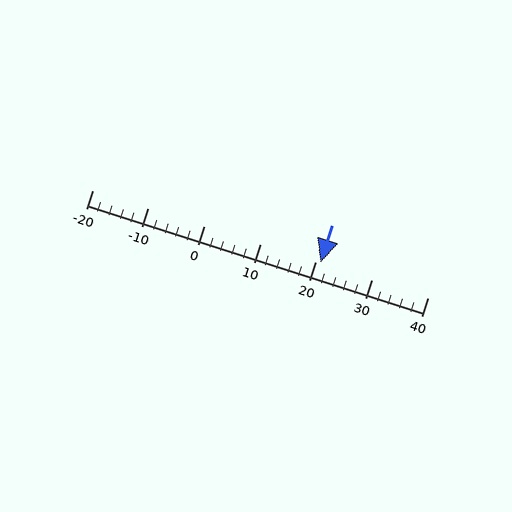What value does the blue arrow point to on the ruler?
The blue arrow points to approximately 21.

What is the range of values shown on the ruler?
The ruler shows values from -20 to 40.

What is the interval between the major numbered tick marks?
The major tick marks are spaced 10 units apart.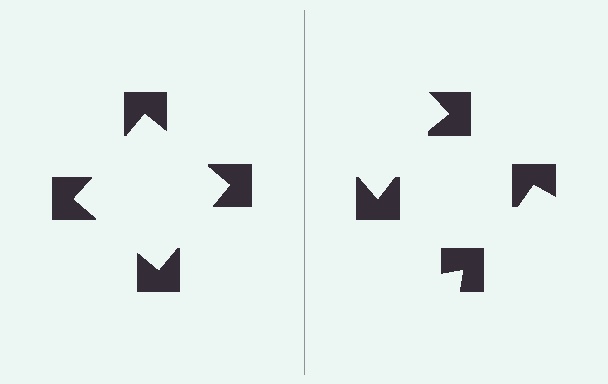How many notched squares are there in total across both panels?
8 — 4 on each side.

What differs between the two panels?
The notched squares are positioned identically on both sides; only the wedge orientations differ. On the left they align to a square; on the right they are misaligned.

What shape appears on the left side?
An illusory square.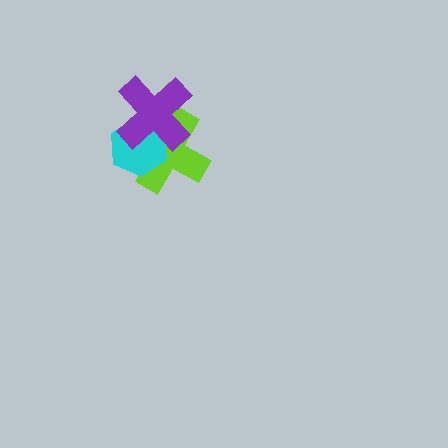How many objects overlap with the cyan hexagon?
2 objects overlap with the cyan hexagon.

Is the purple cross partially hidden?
No, no other shape covers it.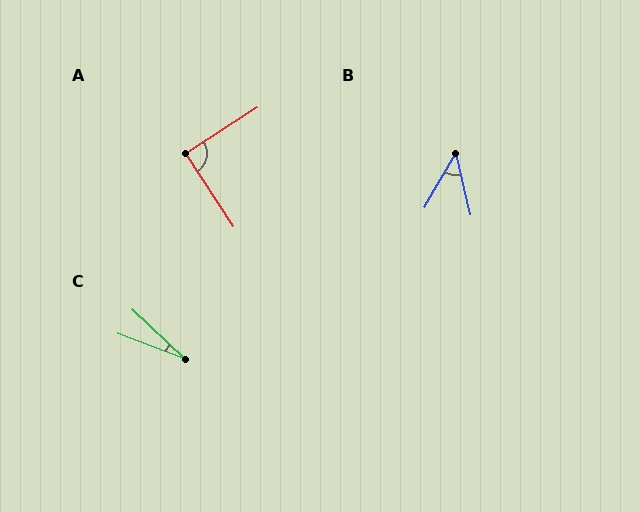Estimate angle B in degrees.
Approximately 44 degrees.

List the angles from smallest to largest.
C (22°), B (44°), A (90°).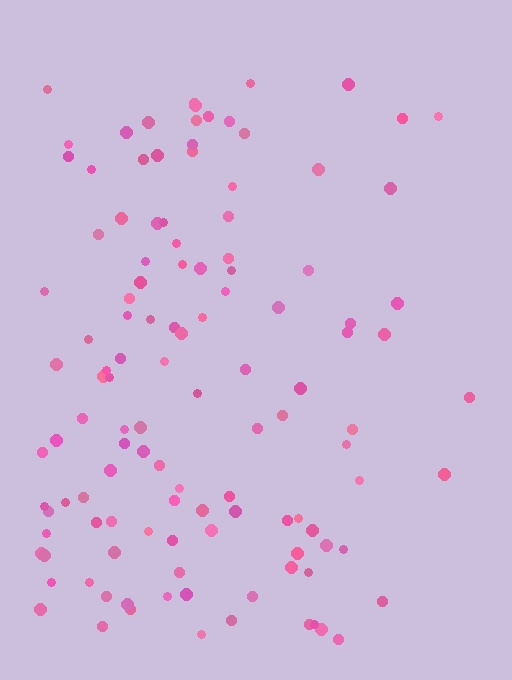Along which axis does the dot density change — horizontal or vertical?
Horizontal.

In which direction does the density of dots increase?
From right to left, with the left side densest.